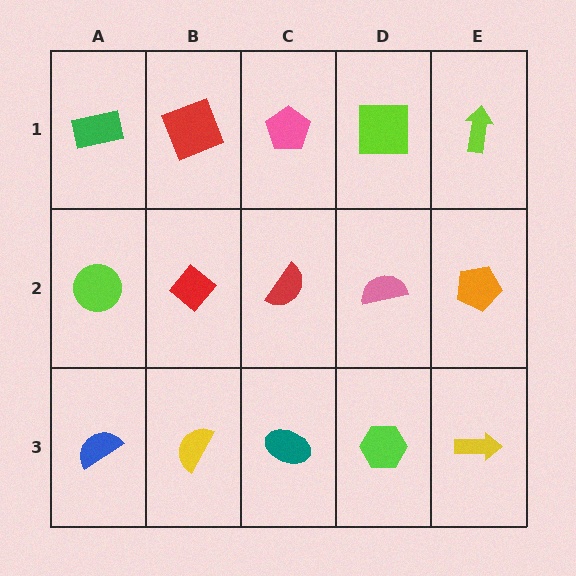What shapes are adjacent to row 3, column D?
A pink semicircle (row 2, column D), a teal ellipse (row 3, column C), a yellow arrow (row 3, column E).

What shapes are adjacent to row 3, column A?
A lime circle (row 2, column A), a yellow semicircle (row 3, column B).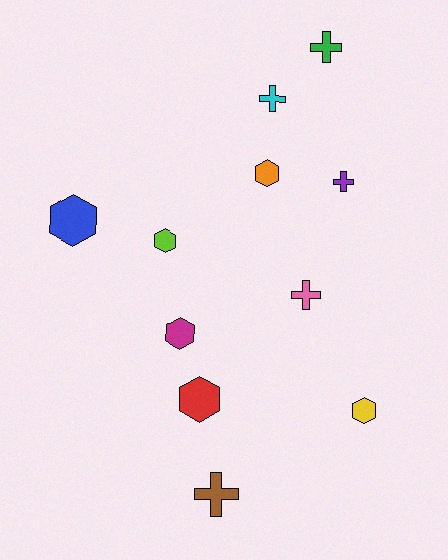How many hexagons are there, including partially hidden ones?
There are 6 hexagons.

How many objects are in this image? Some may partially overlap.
There are 11 objects.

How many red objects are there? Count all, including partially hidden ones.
There is 1 red object.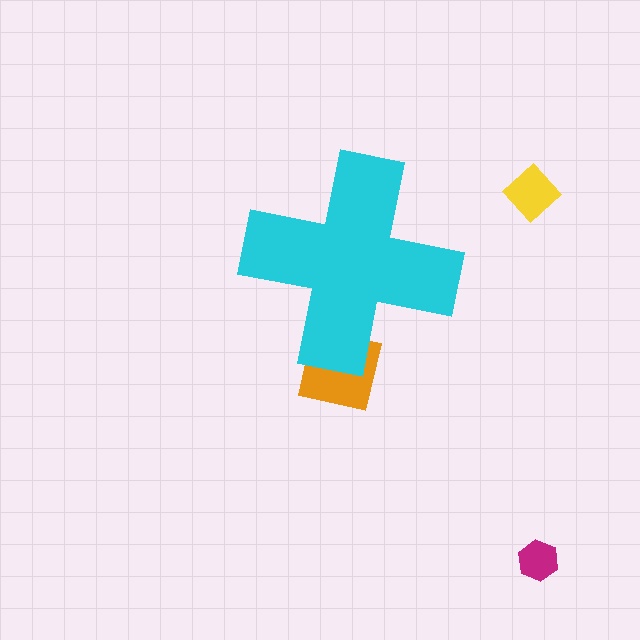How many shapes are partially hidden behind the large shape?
1 shape is partially hidden.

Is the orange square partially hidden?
Yes, the orange square is partially hidden behind the cyan cross.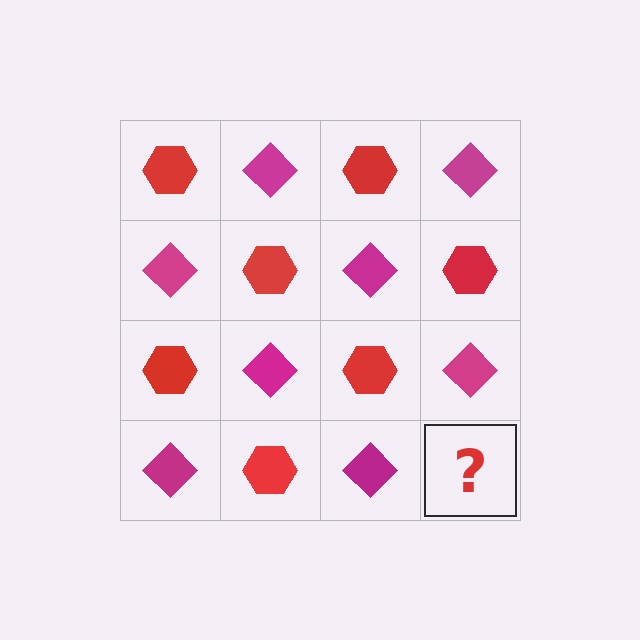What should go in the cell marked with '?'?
The missing cell should contain a red hexagon.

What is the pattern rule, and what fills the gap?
The rule is that it alternates red hexagon and magenta diamond in a checkerboard pattern. The gap should be filled with a red hexagon.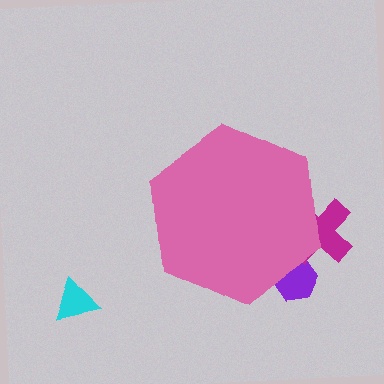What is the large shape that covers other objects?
A pink hexagon.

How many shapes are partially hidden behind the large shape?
2 shapes are partially hidden.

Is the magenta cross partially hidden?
Yes, the magenta cross is partially hidden behind the pink hexagon.